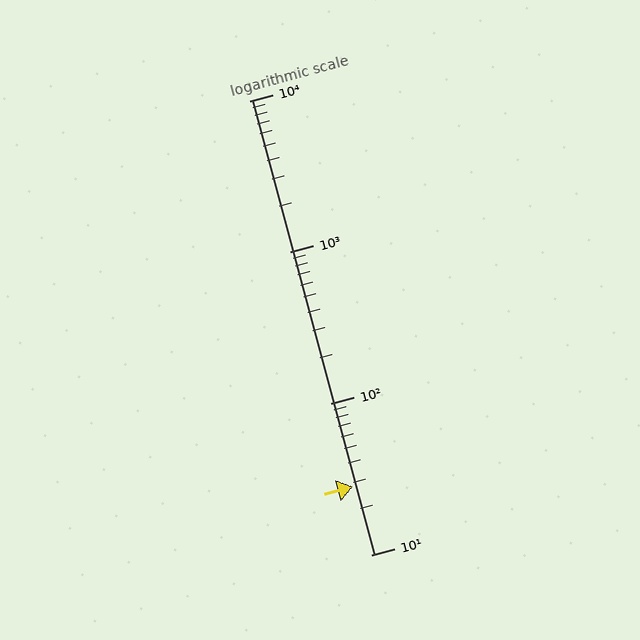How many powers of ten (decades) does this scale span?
The scale spans 3 decades, from 10 to 10000.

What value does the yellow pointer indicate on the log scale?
The pointer indicates approximately 28.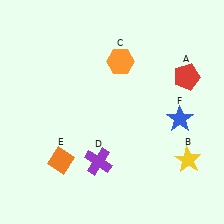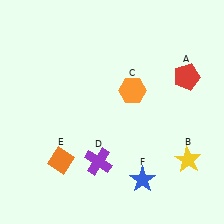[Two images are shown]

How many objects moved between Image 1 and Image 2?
2 objects moved between the two images.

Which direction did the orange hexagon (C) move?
The orange hexagon (C) moved down.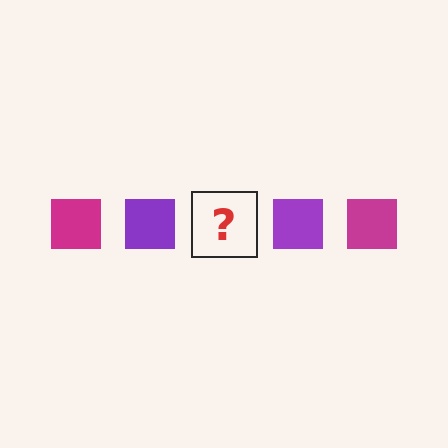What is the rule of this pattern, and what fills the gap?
The rule is that the pattern cycles through magenta, purple squares. The gap should be filled with a magenta square.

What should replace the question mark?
The question mark should be replaced with a magenta square.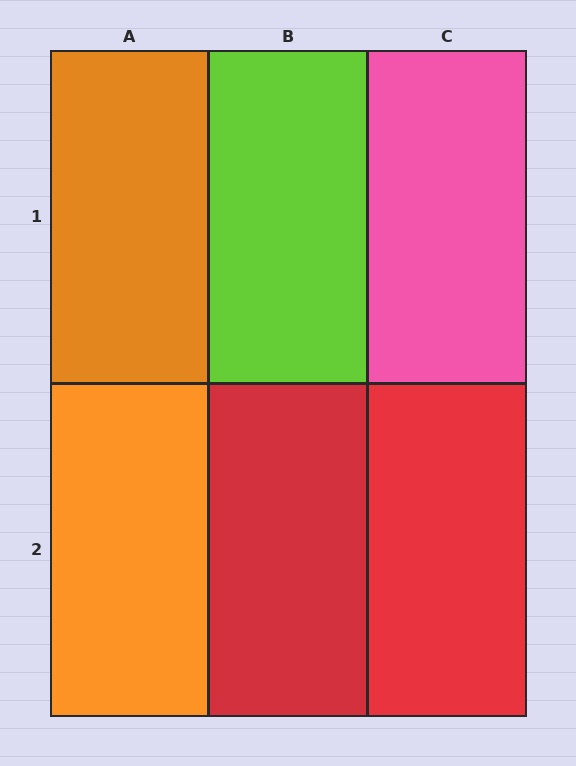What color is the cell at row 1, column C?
Pink.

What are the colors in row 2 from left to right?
Orange, red, red.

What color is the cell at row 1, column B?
Lime.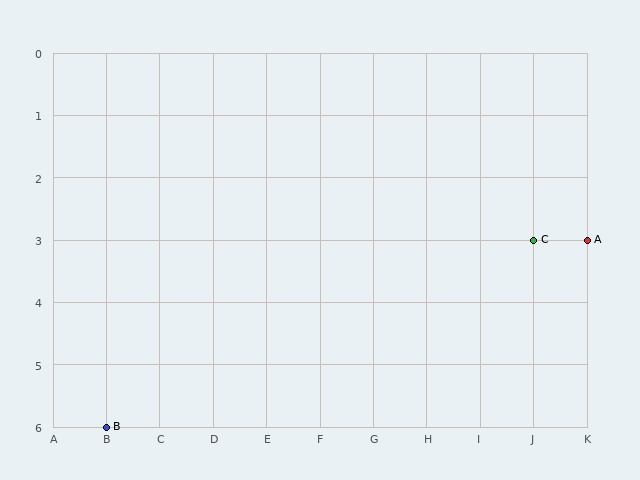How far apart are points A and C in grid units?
Points A and C are 1 column apart.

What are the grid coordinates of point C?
Point C is at grid coordinates (J, 3).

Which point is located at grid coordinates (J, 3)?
Point C is at (J, 3).